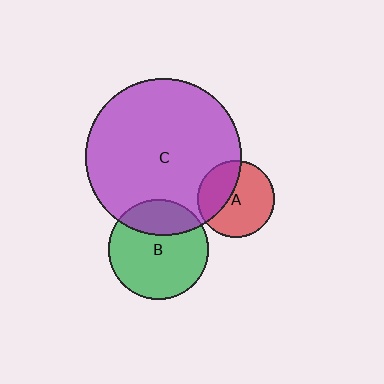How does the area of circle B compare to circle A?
Approximately 1.7 times.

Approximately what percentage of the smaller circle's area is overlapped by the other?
Approximately 25%.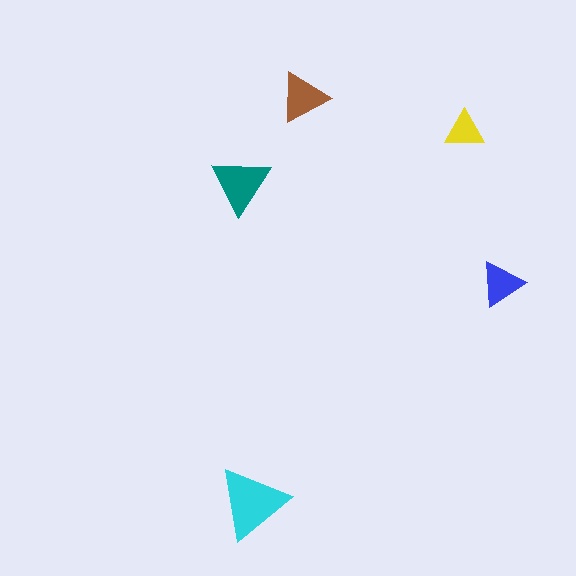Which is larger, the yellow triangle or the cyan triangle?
The cyan one.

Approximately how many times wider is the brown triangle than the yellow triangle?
About 1.5 times wider.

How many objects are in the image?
There are 5 objects in the image.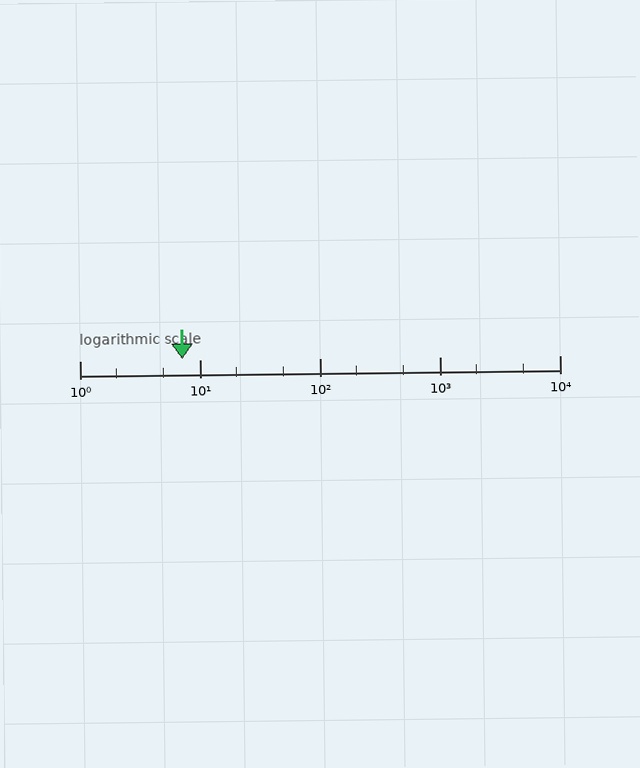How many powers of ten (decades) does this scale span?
The scale spans 4 decades, from 1 to 10000.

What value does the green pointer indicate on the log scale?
The pointer indicates approximately 7.1.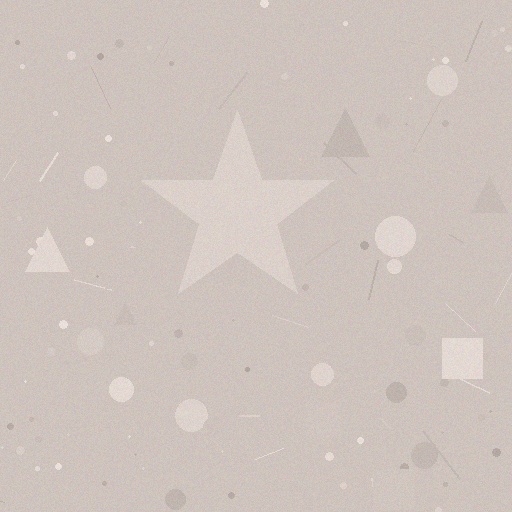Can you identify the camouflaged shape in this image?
The camouflaged shape is a star.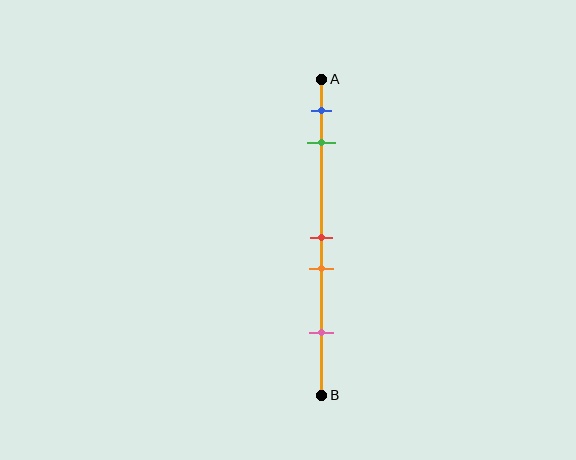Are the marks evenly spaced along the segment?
No, the marks are not evenly spaced.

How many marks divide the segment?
There are 5 marks dividing the segment.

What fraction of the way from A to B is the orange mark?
The orange mark is approximately 60% (0.6) of the way from A to B.